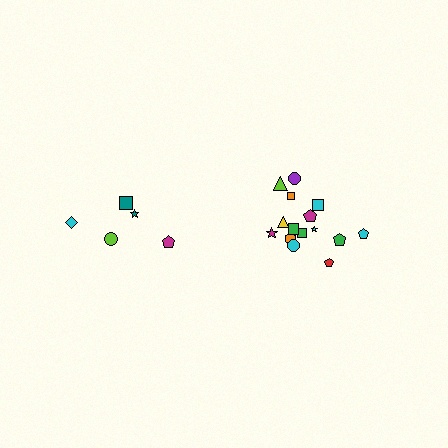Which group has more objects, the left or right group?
The right group.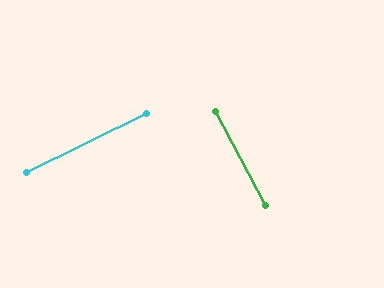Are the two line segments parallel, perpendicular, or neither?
Perpendicular — they meet at approximately 88°.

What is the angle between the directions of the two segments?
Approximately 88 degrees.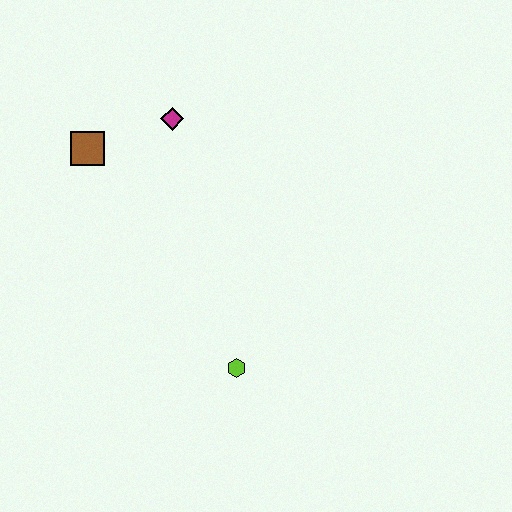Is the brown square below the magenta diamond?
Yes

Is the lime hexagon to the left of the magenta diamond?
No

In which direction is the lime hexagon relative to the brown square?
The lime hexagon is below the brown square.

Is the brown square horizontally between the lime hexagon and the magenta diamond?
No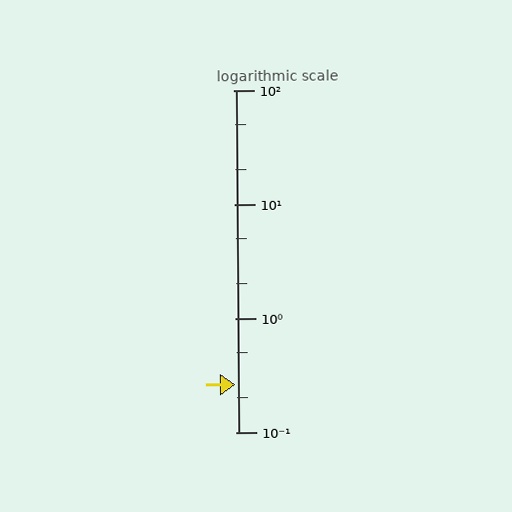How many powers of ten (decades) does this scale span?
The scale spans 3 decades, from 0.1 to 100.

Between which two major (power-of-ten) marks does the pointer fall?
The pointer is between 0.1 and 1.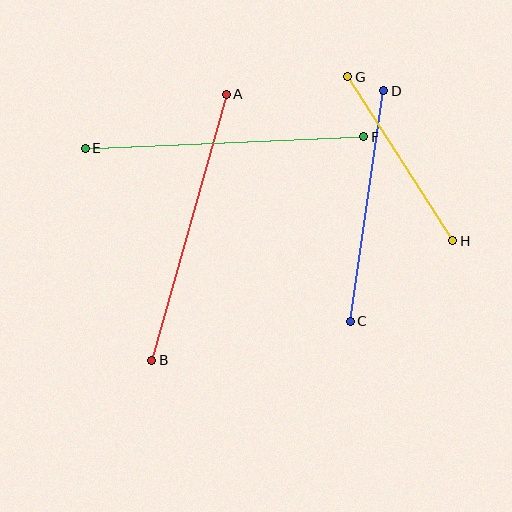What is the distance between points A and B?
The distance is approximately 277 pixels.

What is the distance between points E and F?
The distance is approximately 278 pixels.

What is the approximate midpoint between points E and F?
The midpoint is at approximately (225, 142) pixels.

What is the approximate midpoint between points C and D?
The midpoint is at approximately (367, 206) pixels.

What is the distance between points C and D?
The distance is approximately 233 pixels.